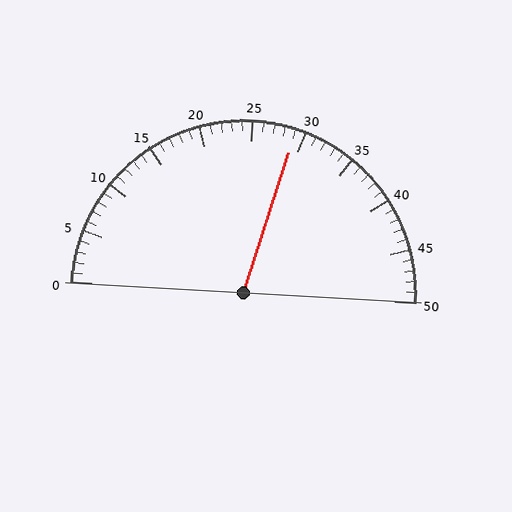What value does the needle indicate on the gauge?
The needle indicates approximately 29.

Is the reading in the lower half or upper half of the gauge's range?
The reading is in the upper half of the range (0 to 50).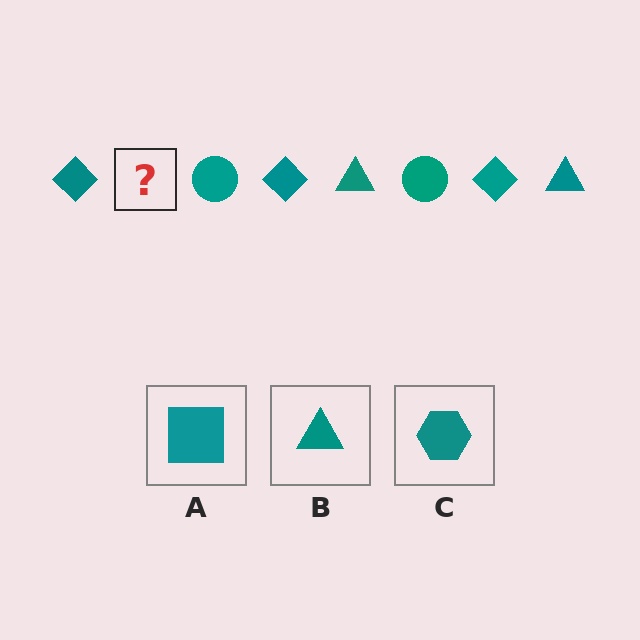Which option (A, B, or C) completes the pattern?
B.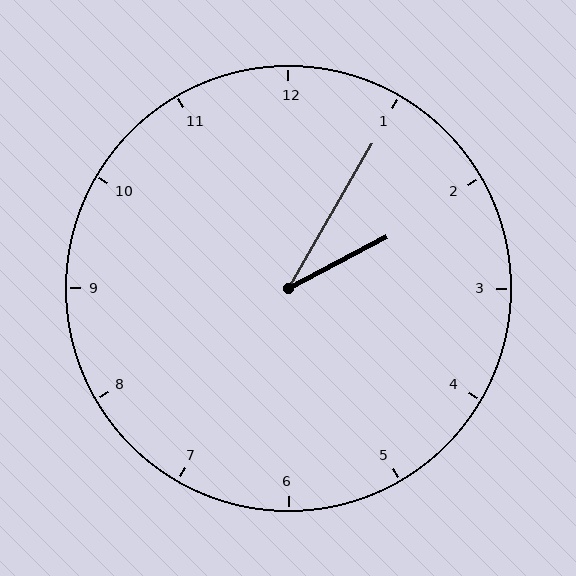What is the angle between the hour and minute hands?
Approximately 32 degrees.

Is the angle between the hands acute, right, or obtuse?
It is acute.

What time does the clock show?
2:05.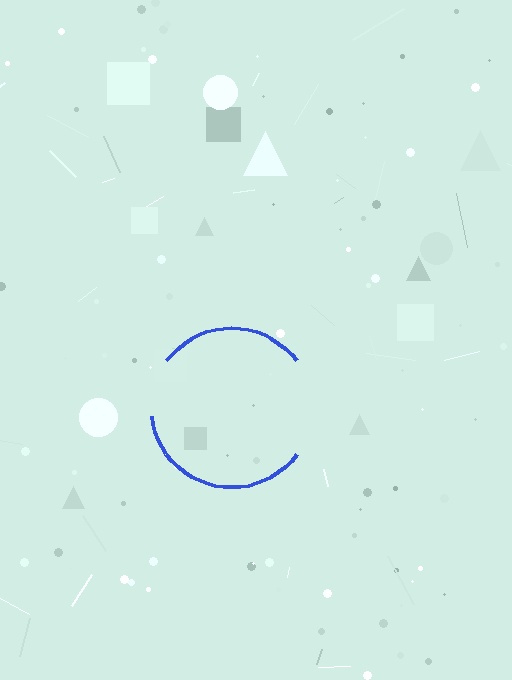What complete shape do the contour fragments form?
The contour fragments form a circle.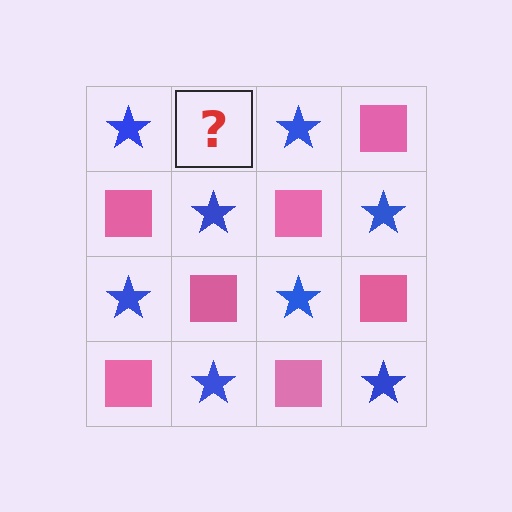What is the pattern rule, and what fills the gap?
The rule is that it alternates blue star and pink square in a checkerboard pattern. The gap should be filled with a pink square.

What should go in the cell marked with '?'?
The missing cell should contain a pink square.